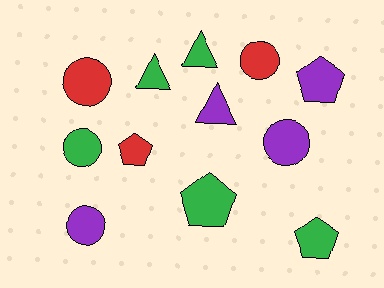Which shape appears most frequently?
Circle, with 5 objects.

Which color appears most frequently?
Green, with 5 objects.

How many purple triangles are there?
There is 1 purple triangle.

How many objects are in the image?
There are 12 objects.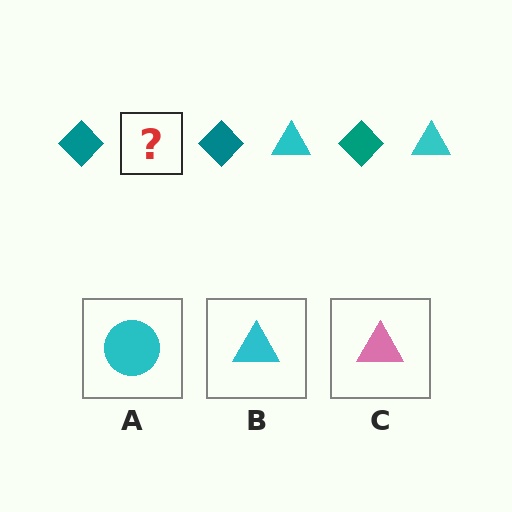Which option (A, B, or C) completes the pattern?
B.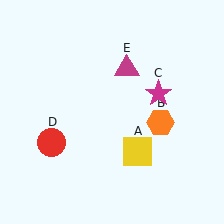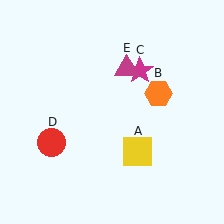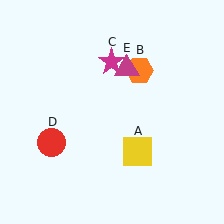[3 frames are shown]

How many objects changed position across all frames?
2 objects changed position: orange hexagon (object B), magenta star (object C).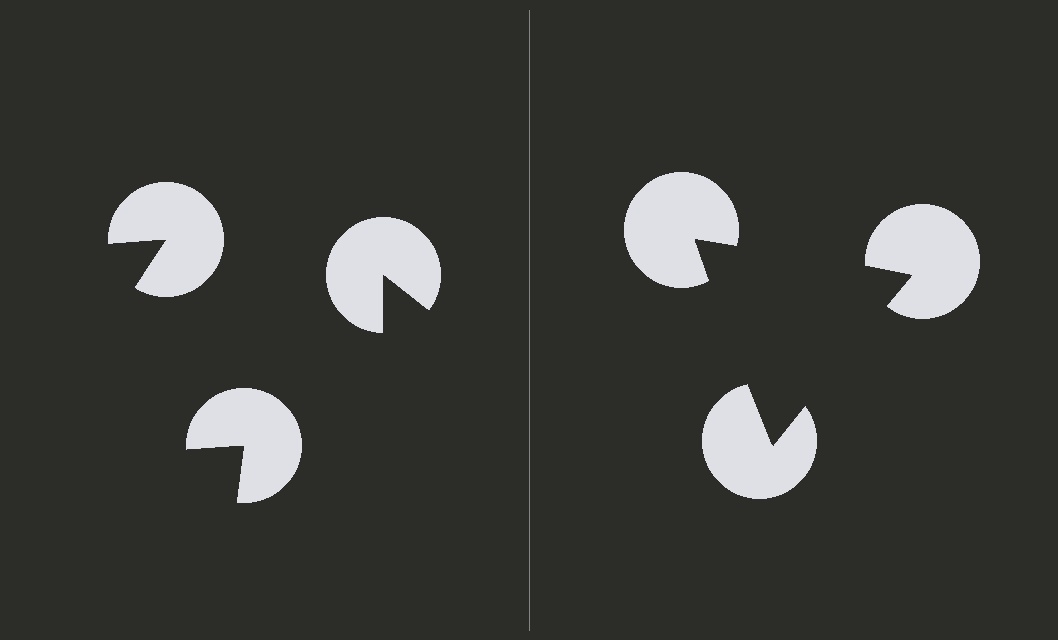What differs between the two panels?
The pac-man discs are positioned identically on both sides; only the wedge orientations differ. On the right they align to a triangle; on the left they are misaligned.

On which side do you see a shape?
An illusory triangle appears on the right side. On the left side the wedge cuts are rotated, so no coherent shape forms.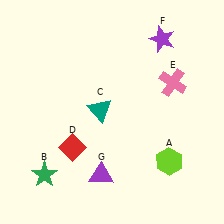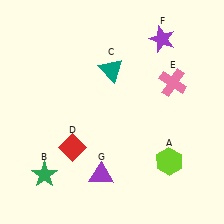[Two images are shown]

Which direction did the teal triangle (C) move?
The teal triangle (C) moved up.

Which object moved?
The teal triangle (C) moved up.